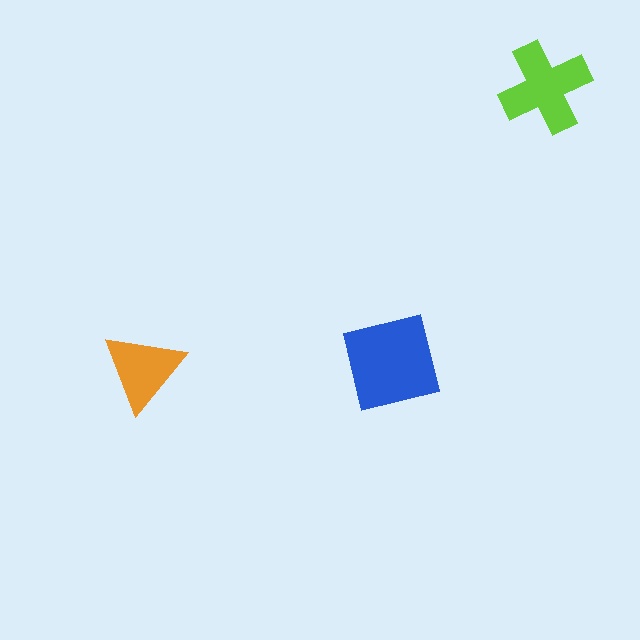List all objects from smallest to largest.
The orange triangle, the lime cross, the blue square.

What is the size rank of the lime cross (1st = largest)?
2nd.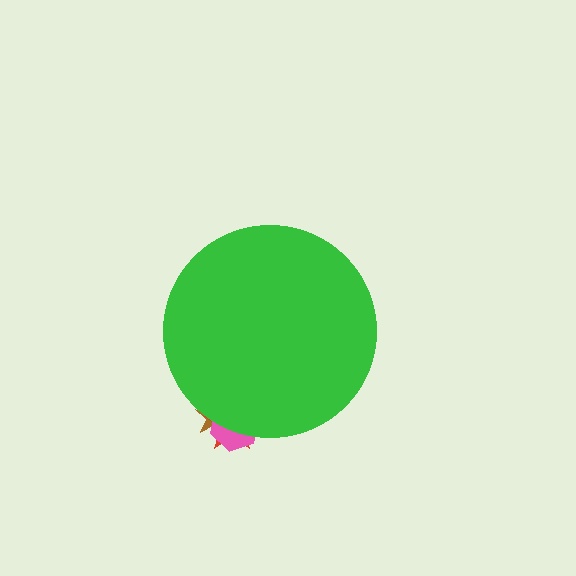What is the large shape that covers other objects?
A green circle.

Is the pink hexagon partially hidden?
Yes, the pink hexagon is partially hidden behind the green circle.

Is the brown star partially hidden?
Yes, the brown star is partially hidden behind the green circle.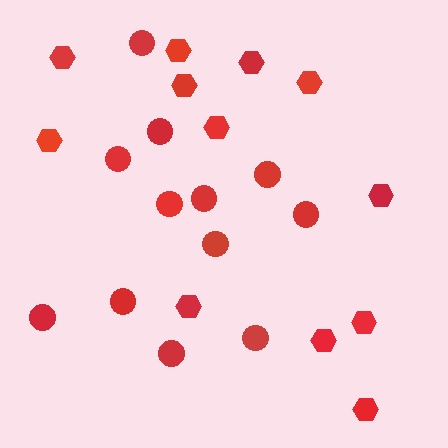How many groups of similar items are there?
There are 2 groups: one group of circles (12) and one group of hexagons (12).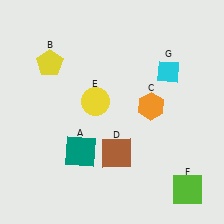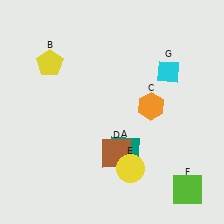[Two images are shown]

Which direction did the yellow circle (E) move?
The yellow circle (E) moved down.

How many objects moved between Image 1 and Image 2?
2 objects moved between the two images.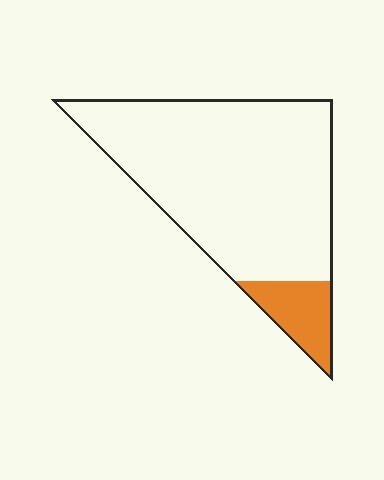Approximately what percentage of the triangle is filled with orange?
Approximately 15%.